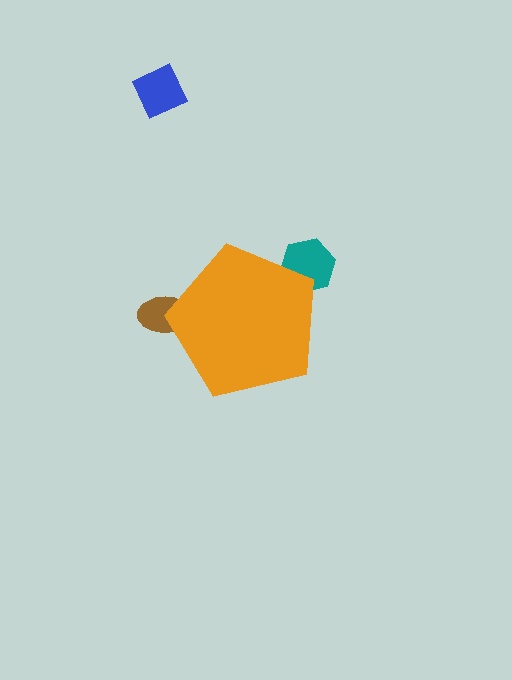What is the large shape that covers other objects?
An orange pentagon.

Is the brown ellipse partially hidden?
Yes, the brown ellipse is partially hidden behind the orange pentagon.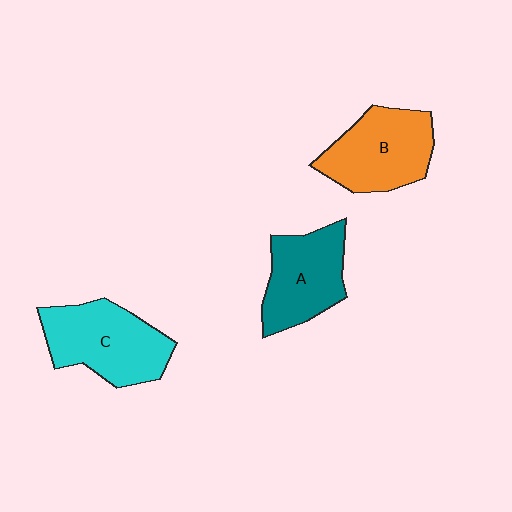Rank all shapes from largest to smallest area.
From largest to smallest: C (cyan), B (orange), A (teal).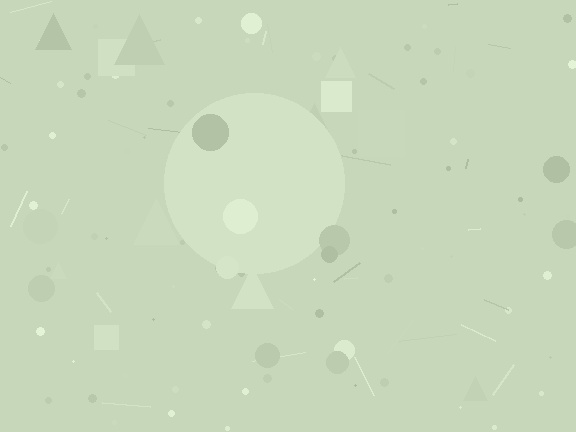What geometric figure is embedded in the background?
A circle is embedded in the background.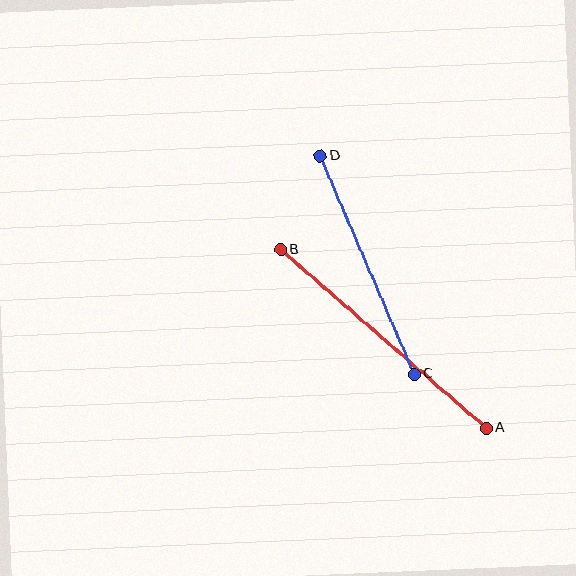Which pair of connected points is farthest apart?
Points A and B are farthest apart.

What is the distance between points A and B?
The distance is approximately 273 pixels.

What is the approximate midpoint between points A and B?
The midpoint is at approximately (383, 339) pixels.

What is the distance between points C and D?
The distance is approximately 238 pixels.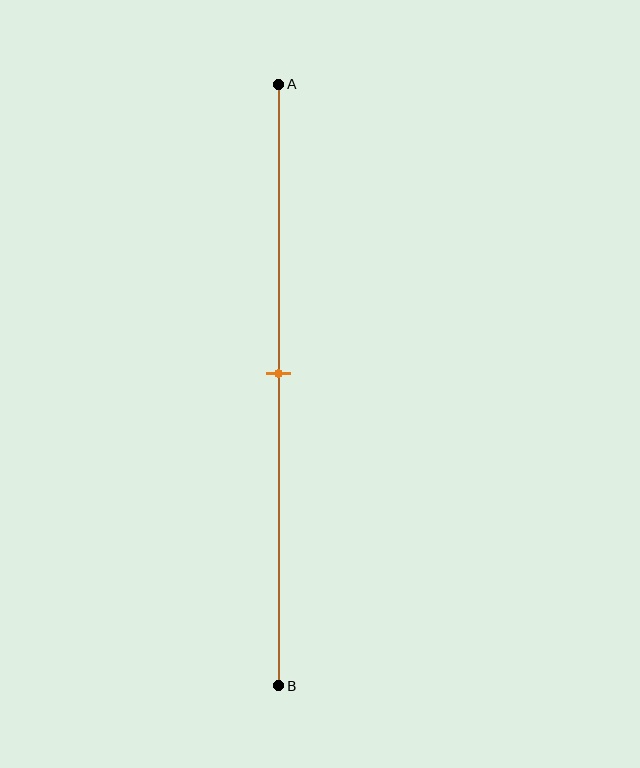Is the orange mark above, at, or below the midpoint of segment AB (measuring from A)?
The orange mark is approximately at the midpoint of segment AB.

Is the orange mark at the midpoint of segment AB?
Yes, the mark is approximately at the midpoint.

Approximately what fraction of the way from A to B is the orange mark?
The orange mark is approximately 50% of the way from A to B.